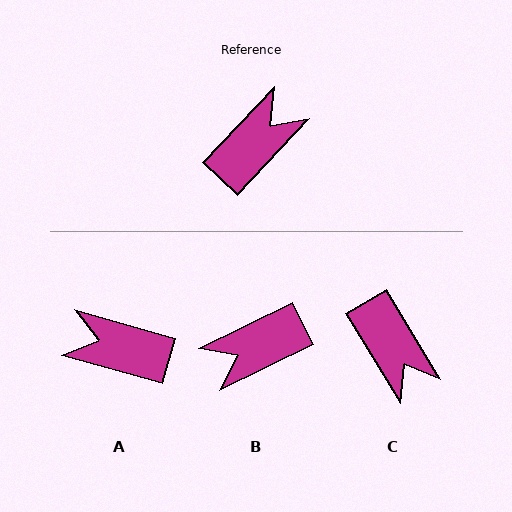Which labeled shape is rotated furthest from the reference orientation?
B, about 159 degrees away.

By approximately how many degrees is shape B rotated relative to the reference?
Approximately 159 degrees counter-clockwise.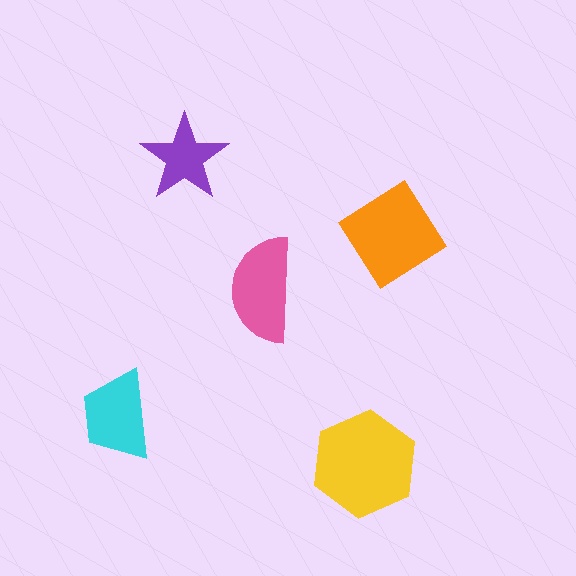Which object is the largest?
The yellow hexagon.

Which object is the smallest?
The purple star.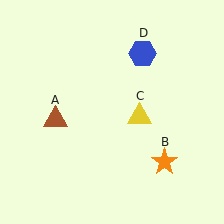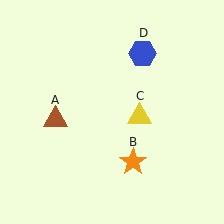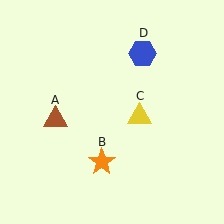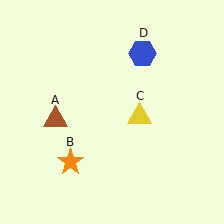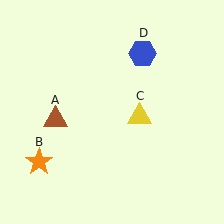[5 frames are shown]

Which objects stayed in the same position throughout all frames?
Brown triangle (object A) and yellow triangle (object C) and blue hexagon (object D) remained stationary.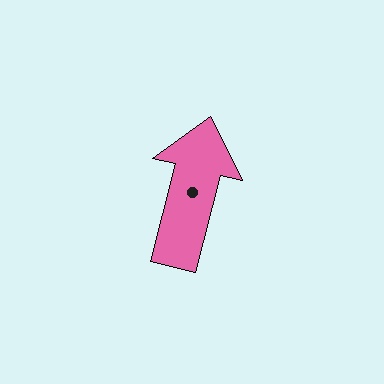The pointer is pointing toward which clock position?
Roughly 12 o'clock.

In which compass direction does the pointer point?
North.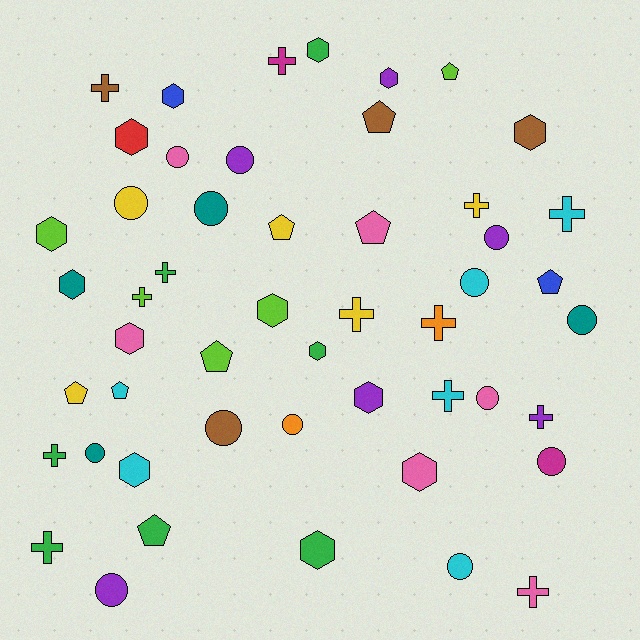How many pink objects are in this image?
There are 6 pink objects.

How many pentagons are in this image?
There are 9 pentagons.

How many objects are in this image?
There are 50 objects.